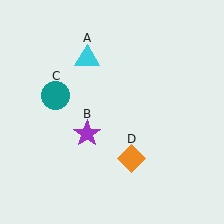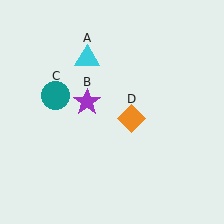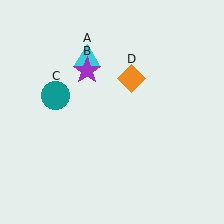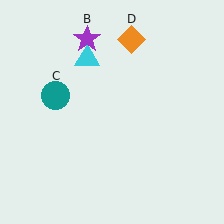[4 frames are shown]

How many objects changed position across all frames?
2 objects changed position: purple star (object B), orange diamond (object D).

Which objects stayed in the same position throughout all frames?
Cyan triangle (object A) and teal circle (object C) remained stationary.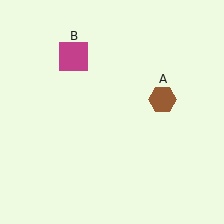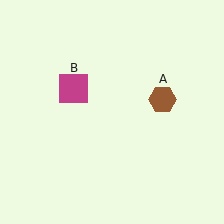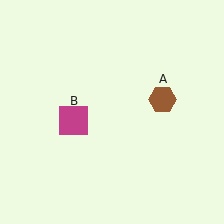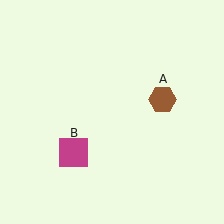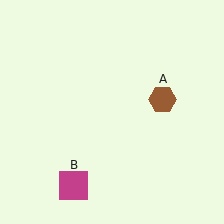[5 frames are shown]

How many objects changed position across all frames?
1 object changed position: magenta square (object B).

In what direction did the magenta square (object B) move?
The magenta square (object B) moved down.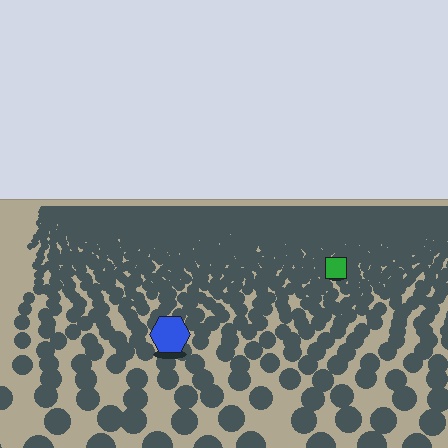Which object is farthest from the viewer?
The green square is farthest from the viewer. It appears smaller and the ground texture around it is denser.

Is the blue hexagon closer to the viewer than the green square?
Yes. The blue hexagon is closer — you can tell from the texture gradient: the ground texture is coarser near it.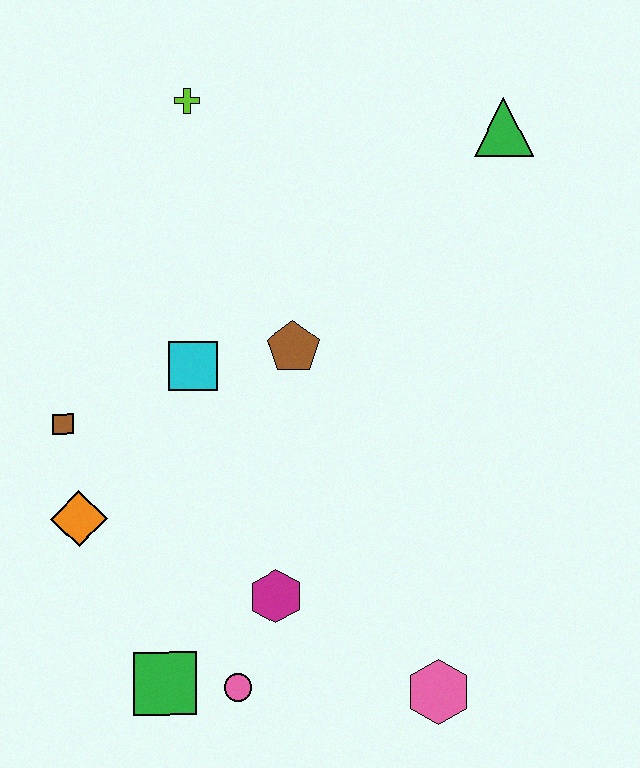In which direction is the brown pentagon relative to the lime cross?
The brown pentagon is below the lime cross.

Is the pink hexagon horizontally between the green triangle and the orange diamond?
Yes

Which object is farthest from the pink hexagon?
The lime cross is farthest from the pink hexagon.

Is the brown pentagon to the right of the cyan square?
Yes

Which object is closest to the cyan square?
The brown pentagon is closest to the cyan square.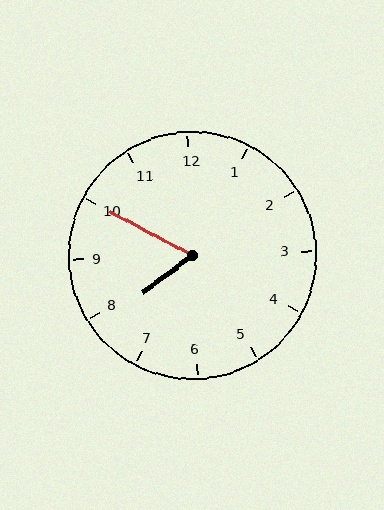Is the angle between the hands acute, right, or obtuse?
It is acute.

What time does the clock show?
7:50.